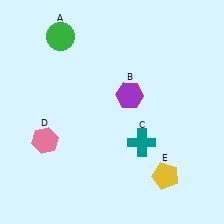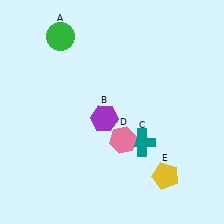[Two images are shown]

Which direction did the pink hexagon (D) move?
The pink hexagon (D) moved right.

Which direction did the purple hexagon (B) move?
The purple hexagon (B) moved left.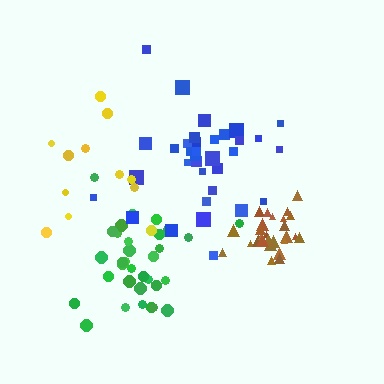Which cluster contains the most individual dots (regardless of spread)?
Blue (34).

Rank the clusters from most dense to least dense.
brown, green, blue, yellow.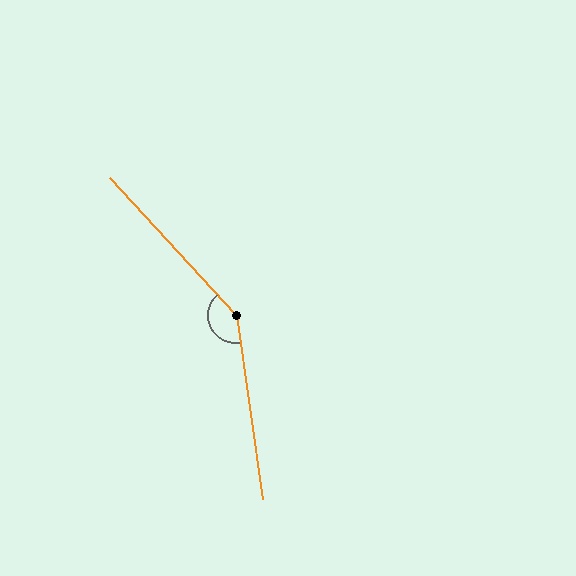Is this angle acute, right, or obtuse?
It is obtuse.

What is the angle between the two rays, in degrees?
Approximately 146 degrees.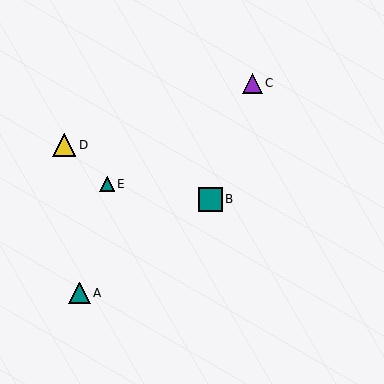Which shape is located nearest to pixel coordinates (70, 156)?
The yellow triangle (labeled D) at (64, 145) is nearest to that location.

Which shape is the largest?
The teal square (labeled B) is the largest.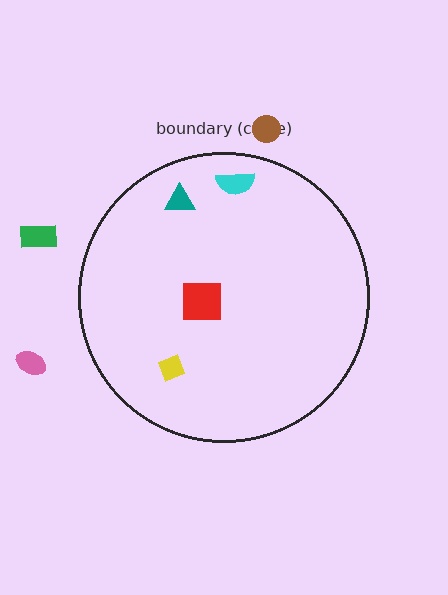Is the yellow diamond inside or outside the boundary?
Inside.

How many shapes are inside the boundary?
4 inside, 3 outside.